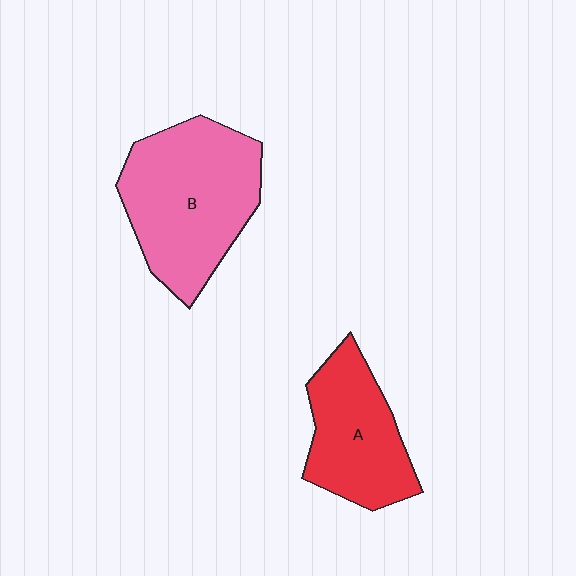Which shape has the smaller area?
Shape A (red).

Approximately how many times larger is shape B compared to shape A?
Approximately 1.5 times.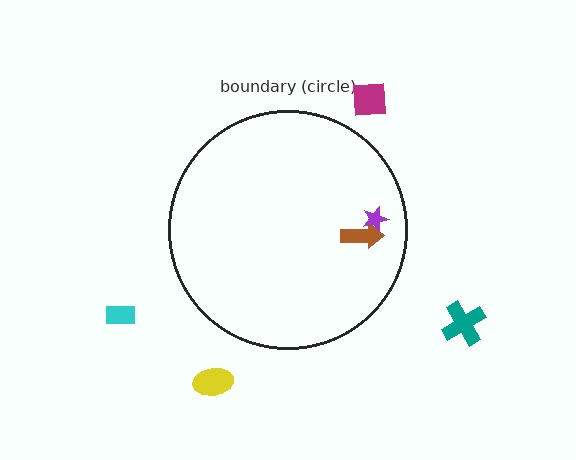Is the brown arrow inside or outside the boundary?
Inside.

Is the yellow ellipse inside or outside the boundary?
Outside.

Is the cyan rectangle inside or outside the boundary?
Outside.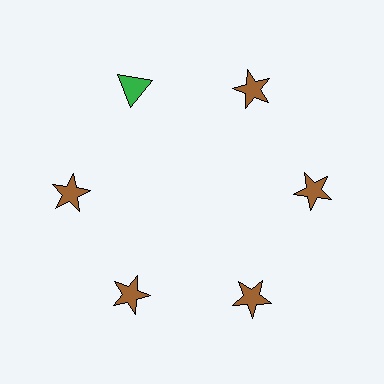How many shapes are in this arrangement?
There are 6 shapes arranged in a ring pattern.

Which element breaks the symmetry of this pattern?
The green triangle at roughly the 11 o'clock position breaks the symmetry. All other shapes are brown stars.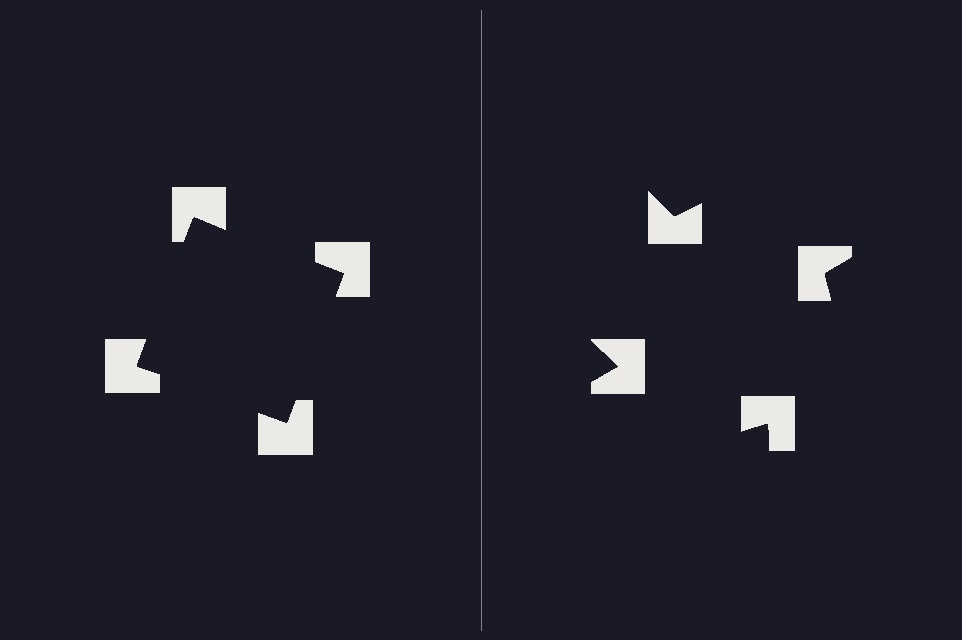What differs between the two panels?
The notched squares are positioned identically on both sides; only the wedge orientations differ. On the left they align to a square; on the right they are misaligned.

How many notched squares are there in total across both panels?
8 — 4 on each side.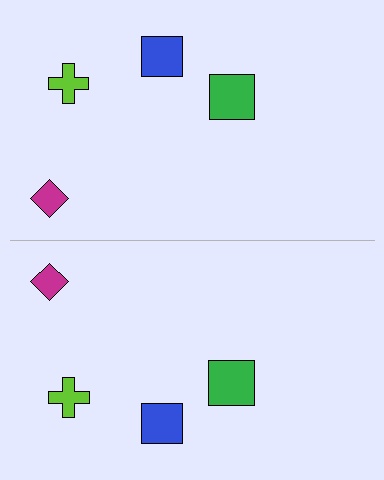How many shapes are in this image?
There are 8 shapes in this image.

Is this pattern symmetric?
Yes, this pattern has bilateral (reflection) symmetry.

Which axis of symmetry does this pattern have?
The pattern has a horizontal axis of symmetry running through the center of the image.